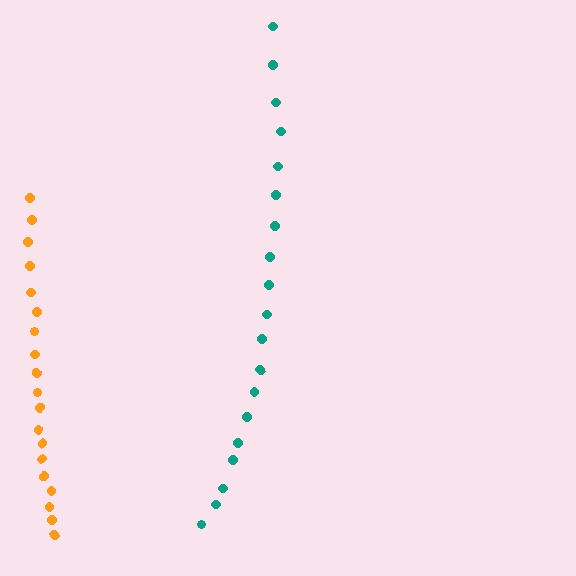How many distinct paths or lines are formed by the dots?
There are 2 distinct paths.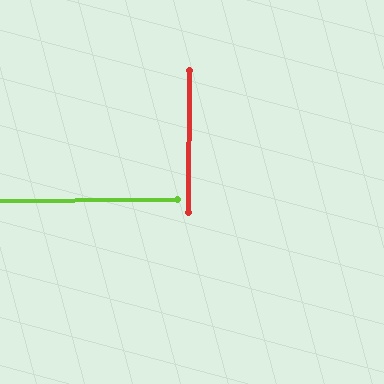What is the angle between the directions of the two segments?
Approximately 89 degrees.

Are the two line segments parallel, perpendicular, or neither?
Perpendicular — they meet at approximately 89°.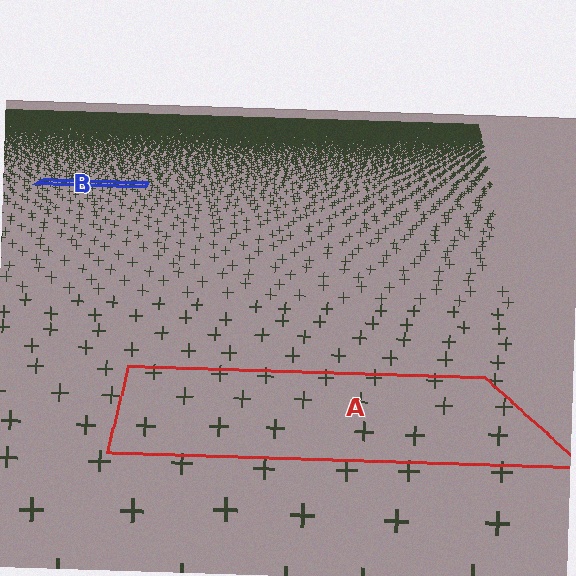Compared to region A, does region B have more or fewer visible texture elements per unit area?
Region B has more texture elements per unit area — they are packed more densely because it is farther away.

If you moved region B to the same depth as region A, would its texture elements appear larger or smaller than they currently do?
They would appear larger. At a closer depth, the same texture elements are projected at a bigger on-screen size.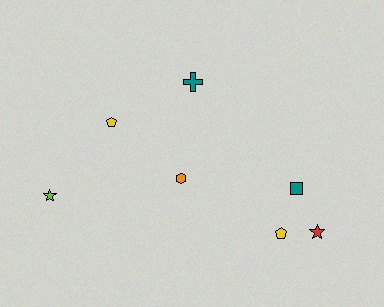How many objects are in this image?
There are 7 objects.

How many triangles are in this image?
There are no triangles.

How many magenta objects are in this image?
There are no magenta objects.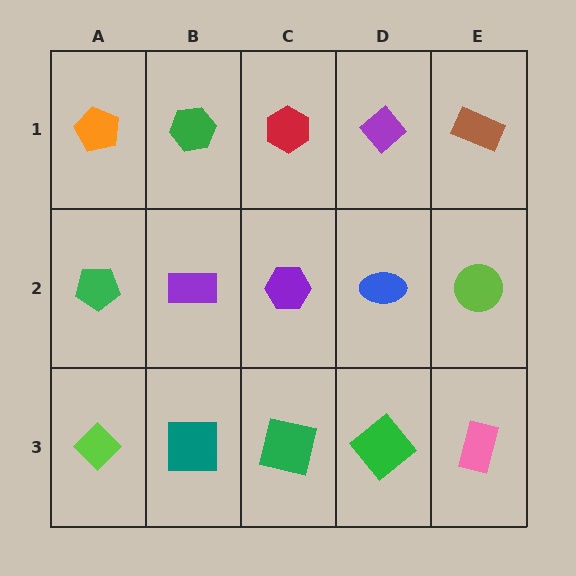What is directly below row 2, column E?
A pink rectangle.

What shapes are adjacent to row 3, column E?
A lime circle (row 2, column E), a green diamond (row 3, column D).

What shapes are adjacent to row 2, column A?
An orange pentagon (row 1, column A), a lime diamond (row 3, column A), a purple rectangle (row 2, column B).